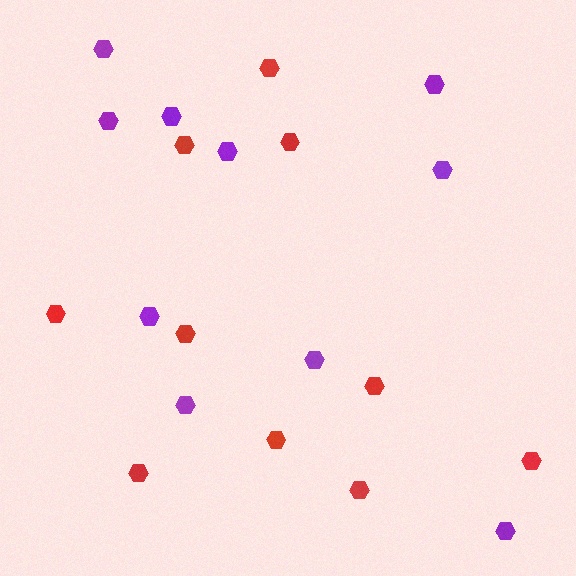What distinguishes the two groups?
There are 2 groups: one group of red hexagons (10) and one group of purple hexagons (10).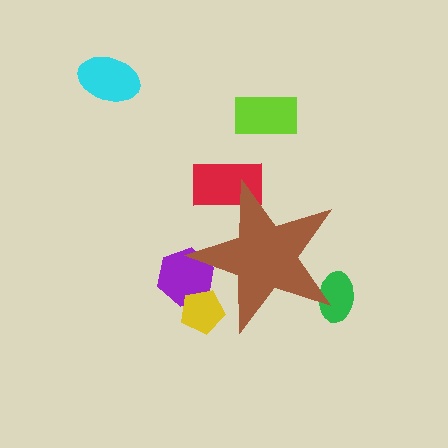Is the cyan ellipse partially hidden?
No, the cyan ellipse is fully visible.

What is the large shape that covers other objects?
A brown star.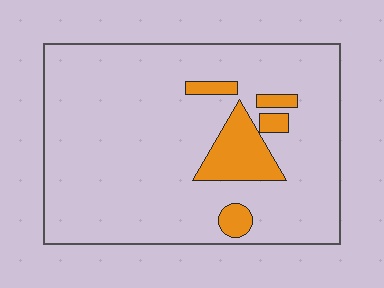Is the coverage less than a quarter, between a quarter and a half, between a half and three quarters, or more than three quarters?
Less than a quarter.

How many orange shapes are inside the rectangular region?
5.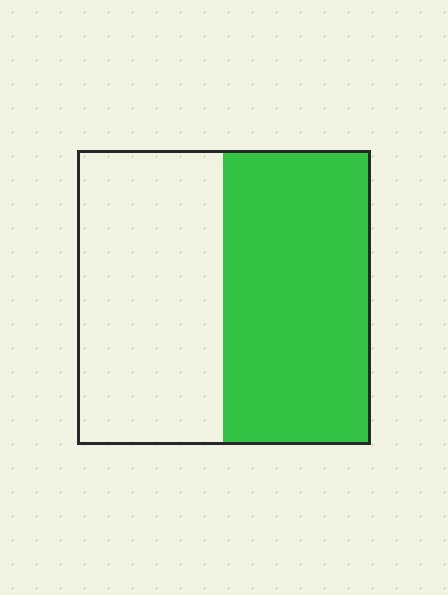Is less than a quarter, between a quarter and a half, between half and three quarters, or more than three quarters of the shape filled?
Between half and three quarters.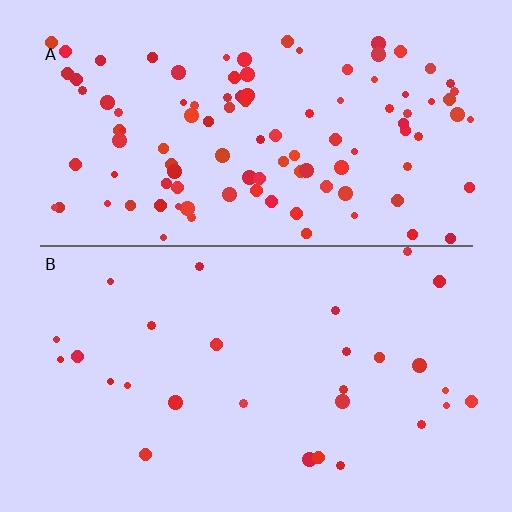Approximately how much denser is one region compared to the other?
Approximately 3.7× — region A over region B.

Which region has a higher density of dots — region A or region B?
A (the top).